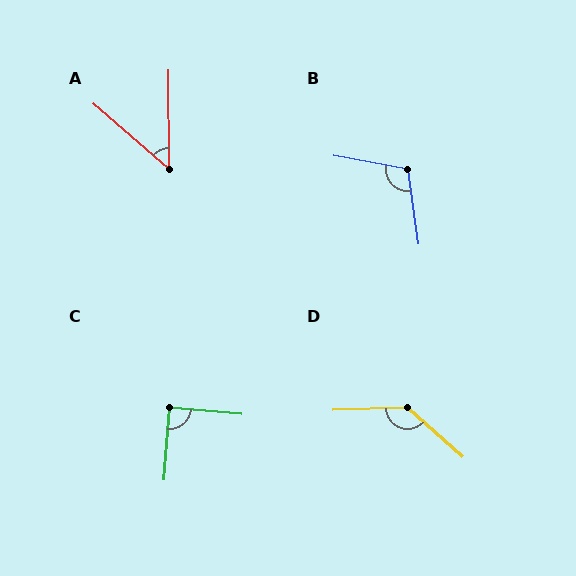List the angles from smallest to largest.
A (49°), C (90°), B (109°), D (136°).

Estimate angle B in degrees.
Approximately 109 degrees.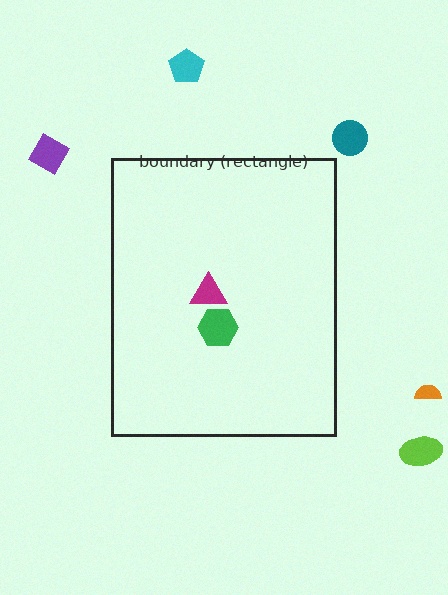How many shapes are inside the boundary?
2 inside, 5 outside.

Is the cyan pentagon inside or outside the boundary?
Outside.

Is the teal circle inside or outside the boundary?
Outside.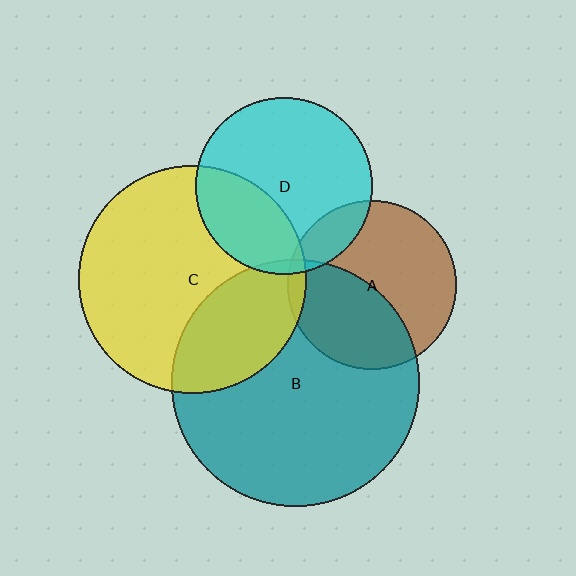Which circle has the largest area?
Circle B (teal).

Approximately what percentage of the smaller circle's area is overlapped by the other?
Approximately 5%.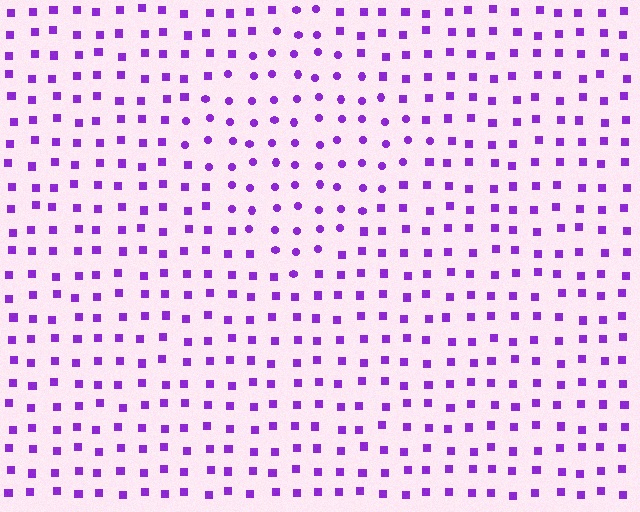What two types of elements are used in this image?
The image uses circles inside the diamond region and squares outside it.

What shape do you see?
I see a diamond.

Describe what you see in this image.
The image is filled with small purple elements arranged in a uniform grid. A diamond-shaped region contains circles, while the surrounding area contains squares. The boundary is defined purely by the change in element shape.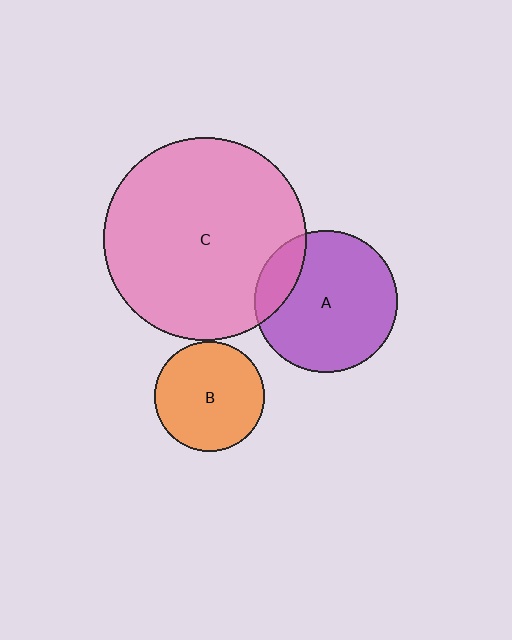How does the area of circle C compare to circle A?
Approximately 2.0 times.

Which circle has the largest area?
Circle C (pink).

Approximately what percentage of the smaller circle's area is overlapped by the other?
Approximately 15%.